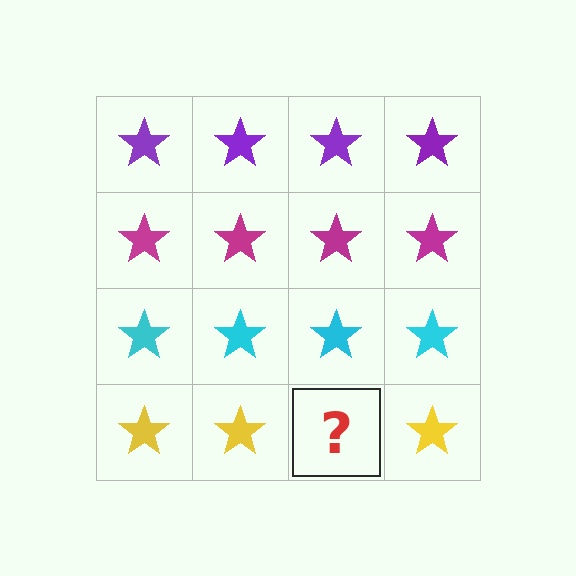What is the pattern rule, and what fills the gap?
The rule is that each row has a consistent color. The gap should be filled with a yellow star.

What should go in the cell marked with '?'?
The missing cell should contain a yellow star.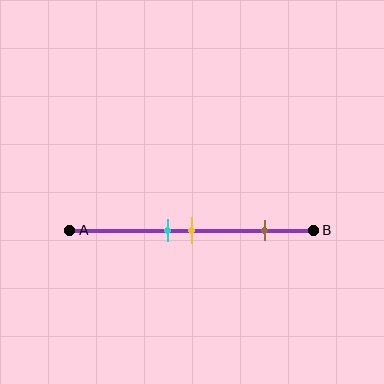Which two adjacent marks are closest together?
The cyan and yellow marks are the closest adjacent pair.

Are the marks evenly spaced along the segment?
No, the marks are not evenly spaced.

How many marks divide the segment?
There are 3 marks dividing the segment.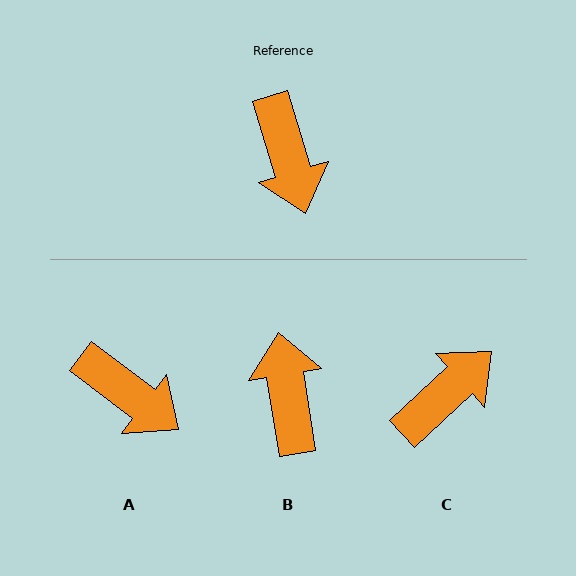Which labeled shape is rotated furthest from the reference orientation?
B, about 172 degrees away.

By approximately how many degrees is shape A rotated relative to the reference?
Approximately 36 degrees counter-clockwise.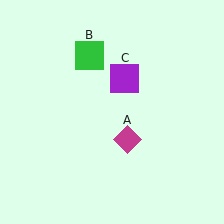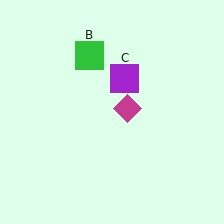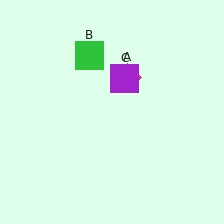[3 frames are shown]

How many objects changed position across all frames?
1 object changed position: magenta diamond (object A).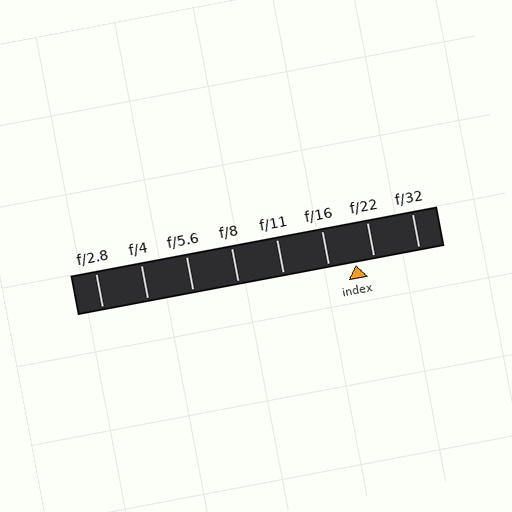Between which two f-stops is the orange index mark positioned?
The index mark is between f/16 and f/22.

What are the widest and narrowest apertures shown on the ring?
The widest aperture shown is f/2.8 and the narrowest is f/32.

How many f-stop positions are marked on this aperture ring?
There are 8 f-stop positions marked.